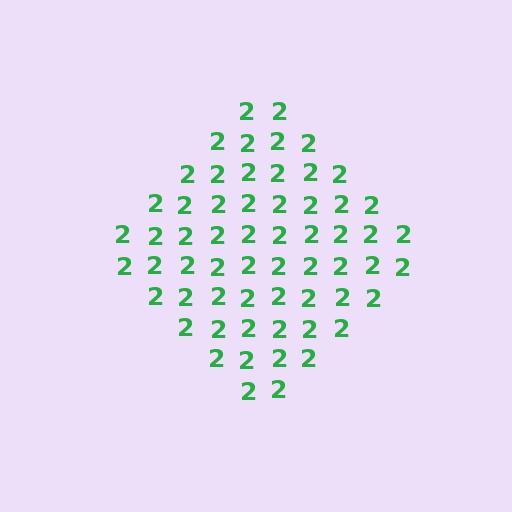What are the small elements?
The small elements are digit 2's.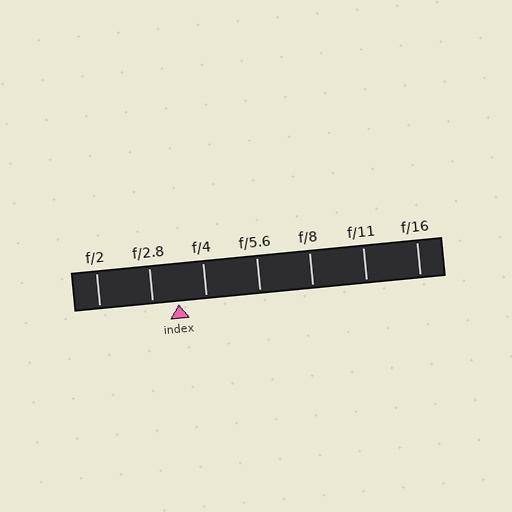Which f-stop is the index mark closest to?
The index mark is closest to f/2.8.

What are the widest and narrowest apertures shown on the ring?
The widest aperture shown is f/2 and the narrowest is f/16.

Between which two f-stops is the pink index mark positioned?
The index mark is between f/2.8 and f/4.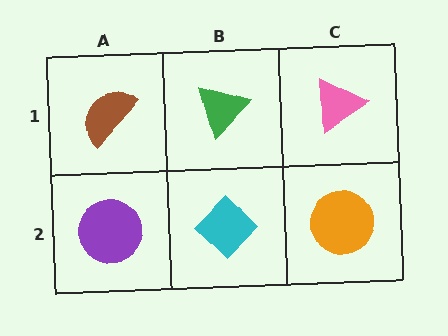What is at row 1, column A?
A brown semicircle.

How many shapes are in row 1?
3 shapes.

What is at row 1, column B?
A green triangle.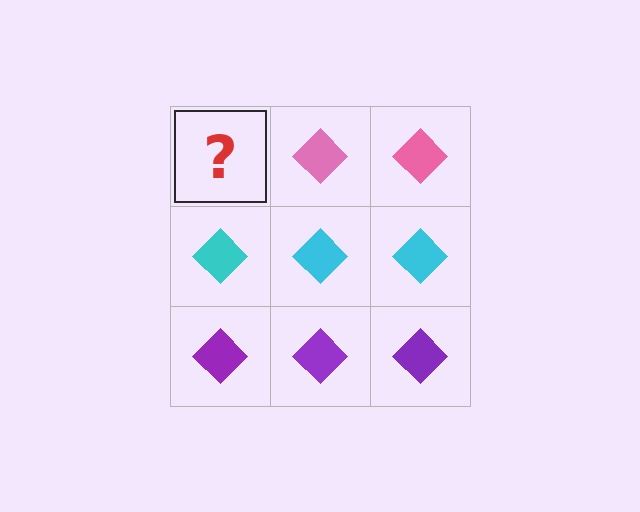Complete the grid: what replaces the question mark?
The question mark should be replaced with a pink diamond.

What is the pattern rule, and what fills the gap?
The rule is that each row has a consistent color. The gap should be filled with a pink diamond.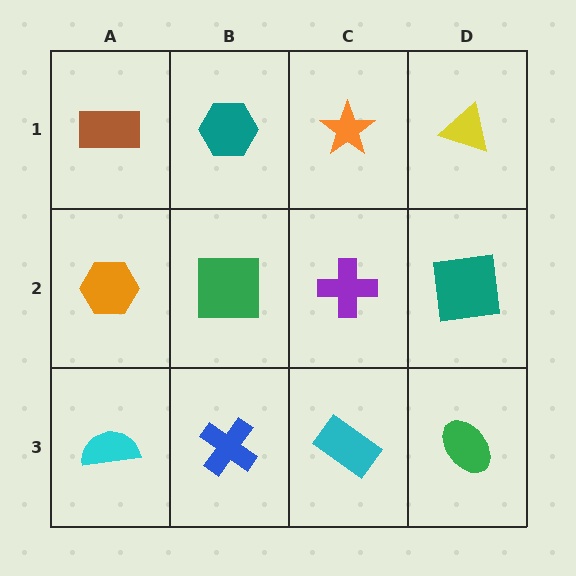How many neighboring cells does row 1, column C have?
3.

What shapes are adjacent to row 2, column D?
A yellow triangle (row 1, column D), a green ellipse (row 3, column D), a purple cross (row 2, column C).